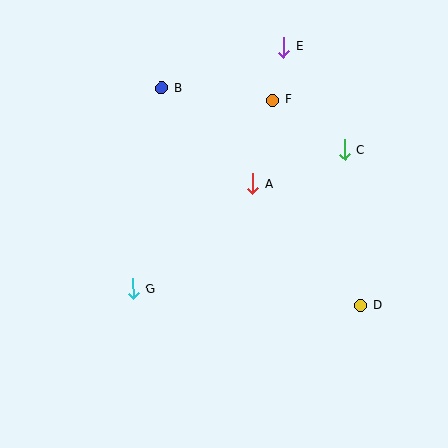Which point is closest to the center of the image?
Point A at (253, 184) is closest to the center.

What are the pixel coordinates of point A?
Point A is at (253, 184).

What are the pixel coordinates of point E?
Point E is at (284, 47).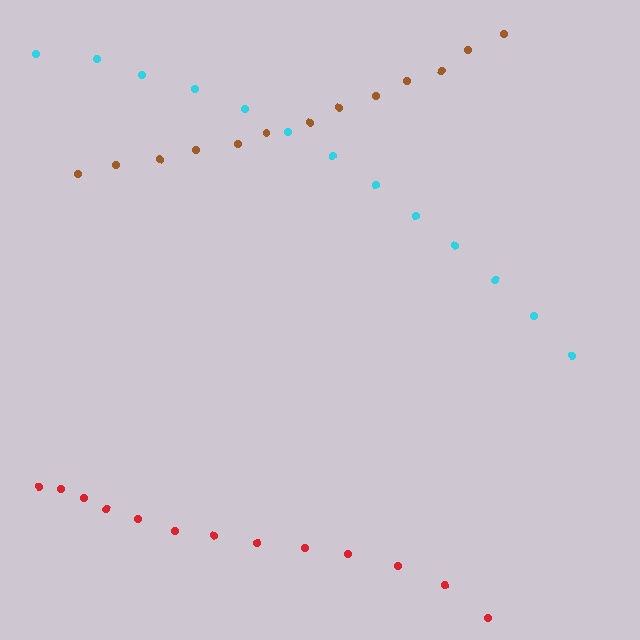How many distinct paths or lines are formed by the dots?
There are 3 distinct paths.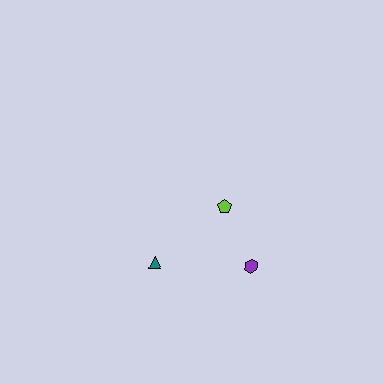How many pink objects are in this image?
There are no pink objects.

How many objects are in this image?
There are 3 objects.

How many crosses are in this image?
There are no crosses.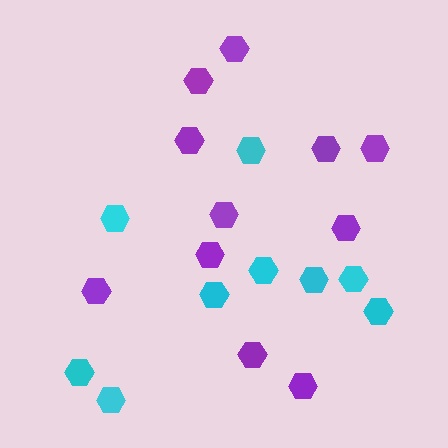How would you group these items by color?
There are 2 groups: one group of purple hexagons (11) and one group of cyan hexagons (9).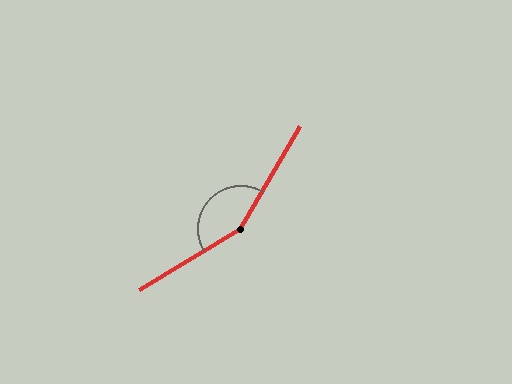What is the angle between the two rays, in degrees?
Approximately 151 degrees.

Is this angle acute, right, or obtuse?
It is obtuse.